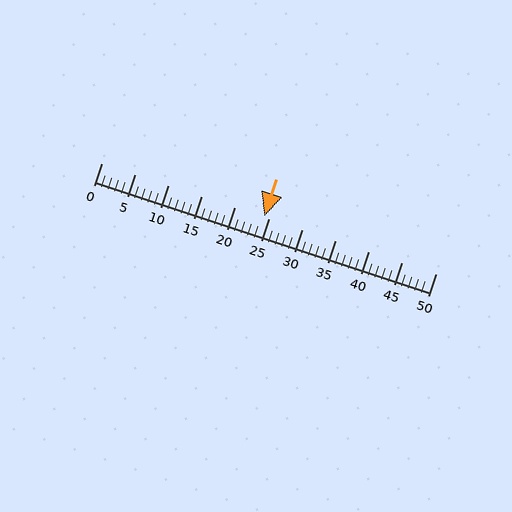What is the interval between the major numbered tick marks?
The major tick marks are spaced 5 units apart.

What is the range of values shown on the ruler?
The ruler shows values from 0 to 50.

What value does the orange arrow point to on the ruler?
The orange arrow points to approximately 24.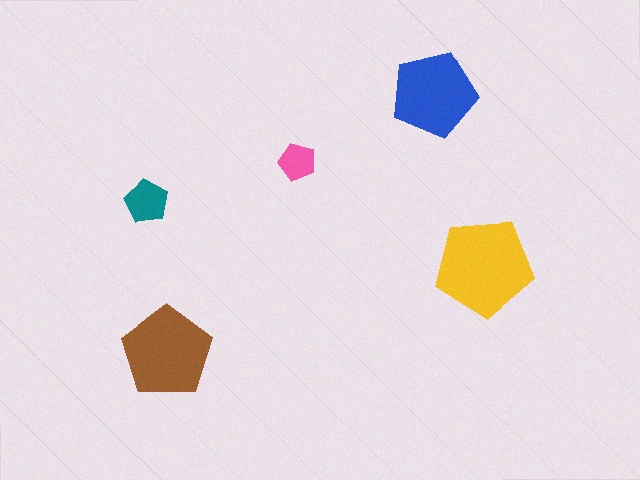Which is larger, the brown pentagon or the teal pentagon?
The brown one.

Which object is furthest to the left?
The teal pentagon is leftmost.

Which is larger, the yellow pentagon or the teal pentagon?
The yellow one.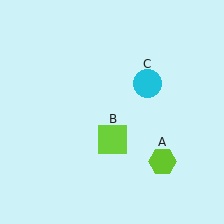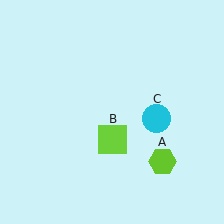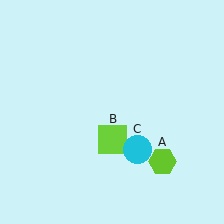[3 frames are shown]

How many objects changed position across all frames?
1 object changed position: cyan circle (object C).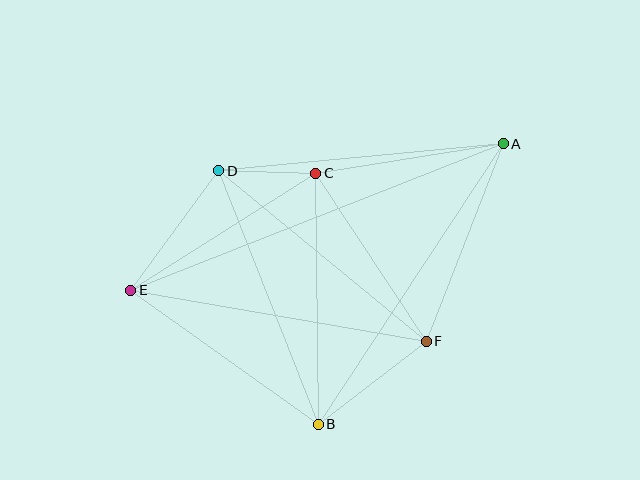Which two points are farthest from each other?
Points A and E are farthest from each other.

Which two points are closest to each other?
Points C and D are closest to each other.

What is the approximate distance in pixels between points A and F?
The distance between A and F is approximately 212 pixels.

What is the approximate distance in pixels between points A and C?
The distance between A and C is approximately 190 pixels.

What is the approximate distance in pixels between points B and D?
The distance between B and D is approximately 272 pixels.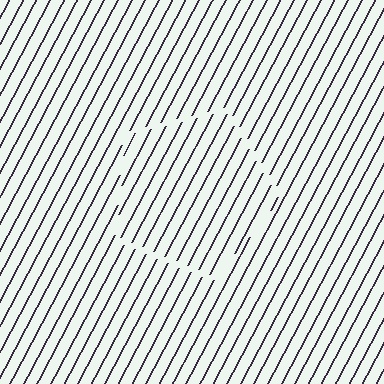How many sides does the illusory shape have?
5 sides — the line-ends trace a pentagon.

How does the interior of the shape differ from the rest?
The interior of the shape contains the same grating, shifted by half a period — the contour is defined by the phase discontinuity where line-ends from the inner and outer gratings abut.